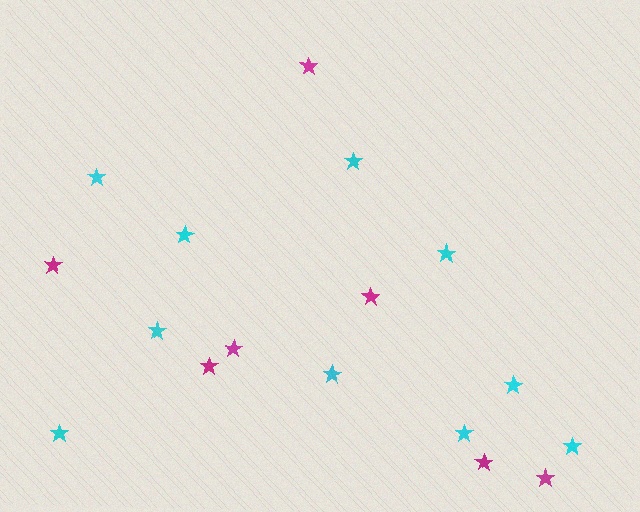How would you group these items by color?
There are 2 groups: one group of magenta stars (7) and one group of cyan stars (10).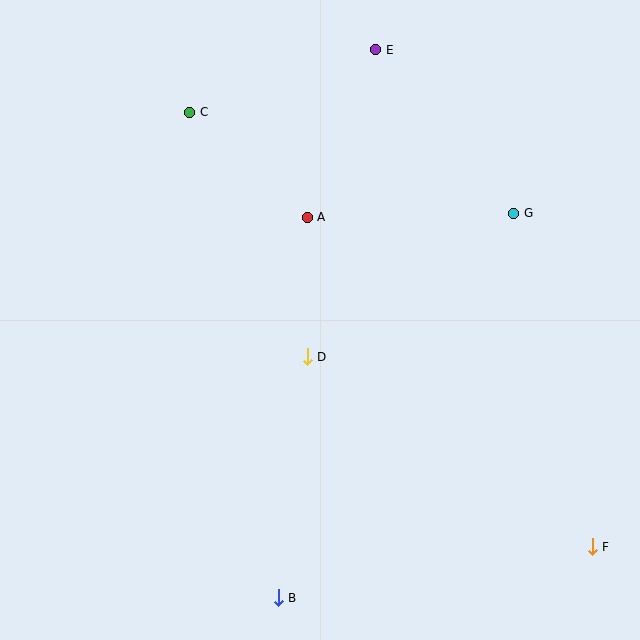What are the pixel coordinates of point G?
Point G is at (514, 213).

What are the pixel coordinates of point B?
Point B is at (278, 598).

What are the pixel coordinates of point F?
Point F is at (592, 547).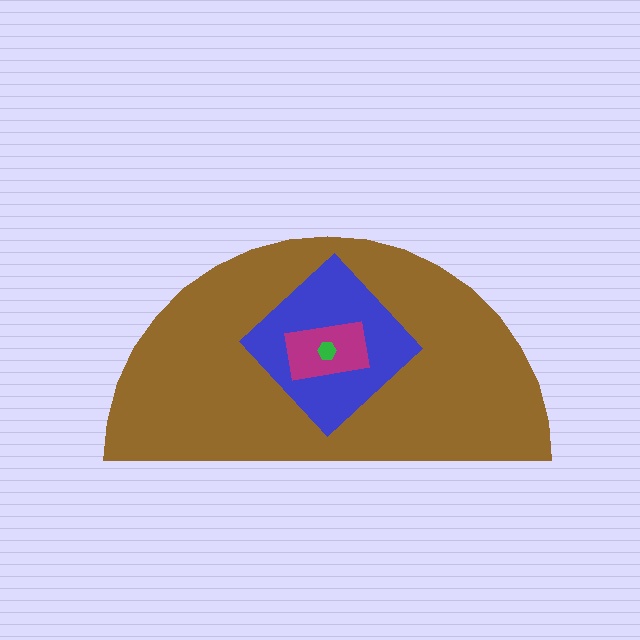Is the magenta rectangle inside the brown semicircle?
Yes.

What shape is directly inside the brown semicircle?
The blue diamond.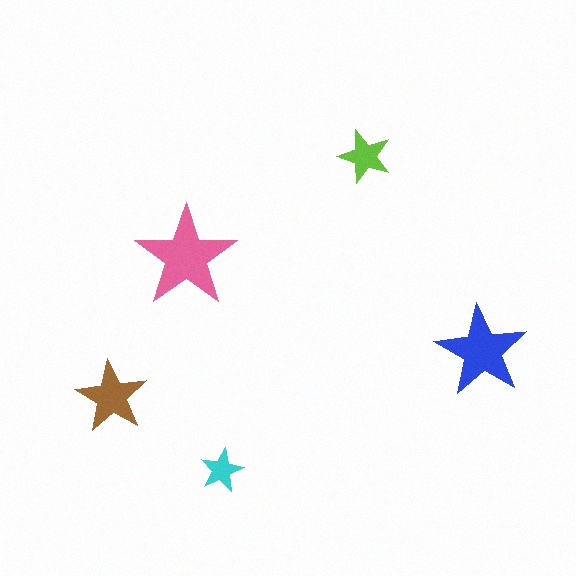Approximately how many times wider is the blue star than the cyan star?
About 2 times wider.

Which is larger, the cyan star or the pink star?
The pink one.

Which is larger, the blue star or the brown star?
The blue one.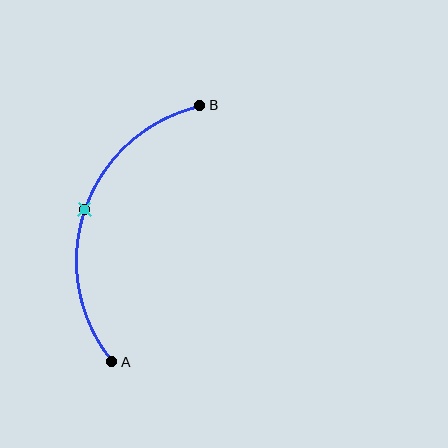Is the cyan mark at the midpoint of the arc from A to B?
Yes. The cyan mark lies on the arc at equal arc-length from both A and B — it is the arc midpoint.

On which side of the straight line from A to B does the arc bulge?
The arc bulges to the left of the straight line connecting A and B.